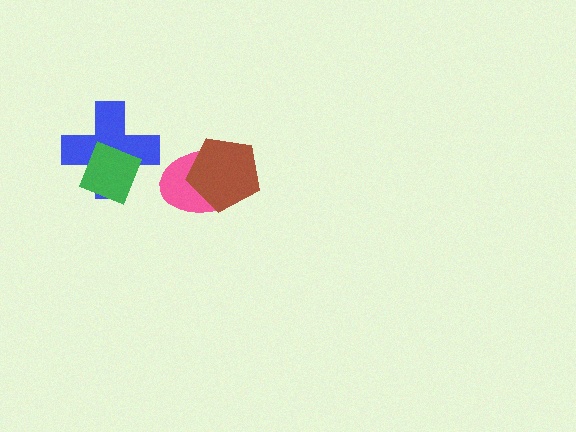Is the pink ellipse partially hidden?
Yes, it is partially covered by another shape.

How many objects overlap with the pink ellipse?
1 object overlaps with the pink ellipse.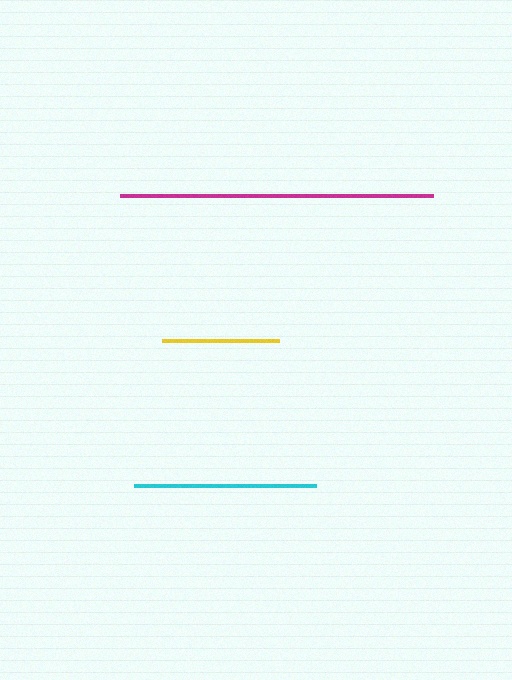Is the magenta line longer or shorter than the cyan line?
The magenta line is longer than the cyan line.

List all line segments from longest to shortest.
From longest to shortest: magenta, cyan, yellow.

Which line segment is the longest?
The magenta line is the longest at approximately 313 pixels.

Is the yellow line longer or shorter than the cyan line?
The cyan line is longer than the yellow line.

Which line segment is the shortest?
The yellow line is the shortest at approximately 117 pixels.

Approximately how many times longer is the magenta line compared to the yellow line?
The magenta line is approximately 2.7 times the length of the yellow line.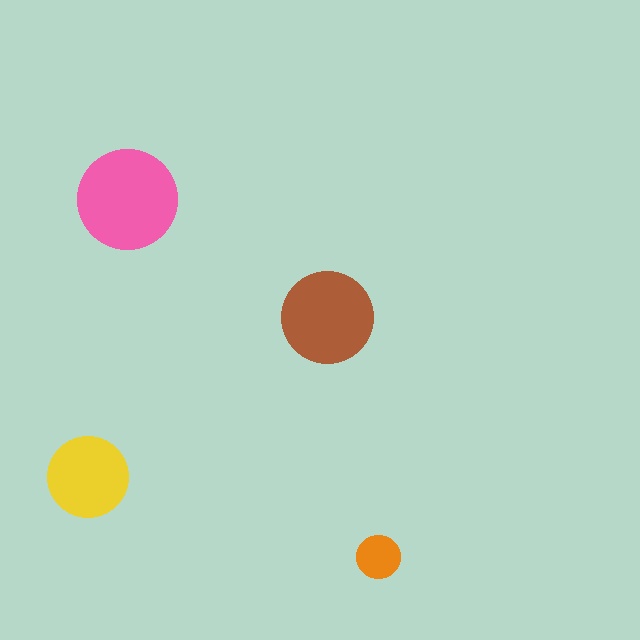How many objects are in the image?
There are 4 objects in the image.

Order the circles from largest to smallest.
the pink one, the brown one, the yellow one, the orange one.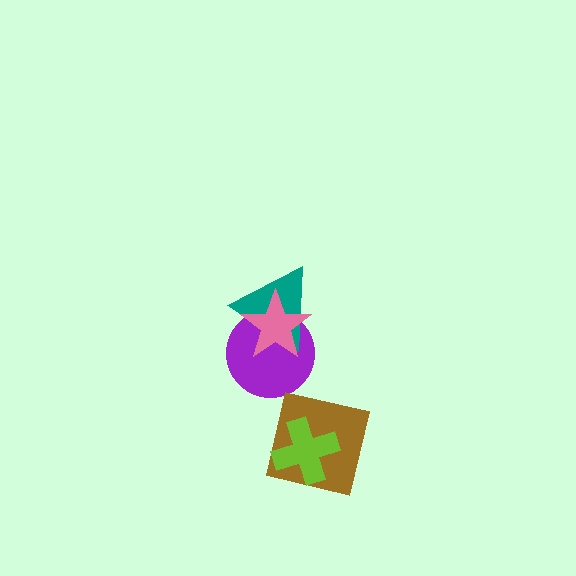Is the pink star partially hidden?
No, no other shape covers it.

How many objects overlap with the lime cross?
1 object overlaps with the lime cross.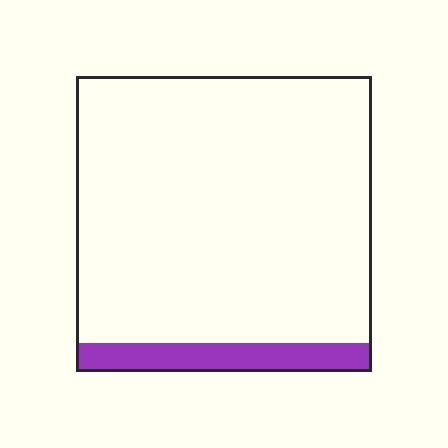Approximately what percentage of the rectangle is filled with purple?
Approximately 10%.